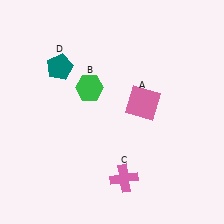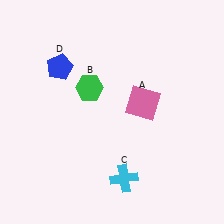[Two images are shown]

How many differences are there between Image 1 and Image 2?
There are 2 differences between the two images.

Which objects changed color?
C changed from pink to cyan. D changed from teal to blue.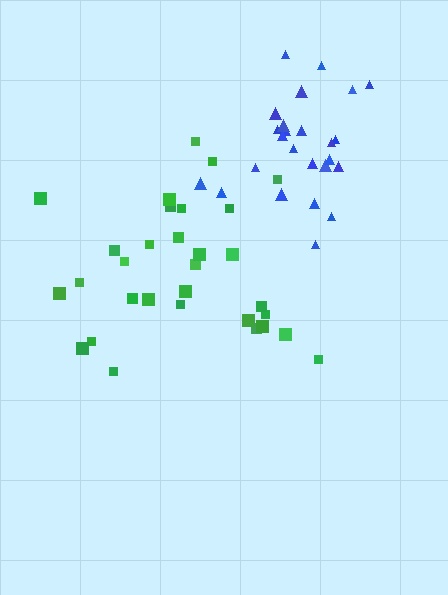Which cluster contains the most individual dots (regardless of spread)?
Green (31).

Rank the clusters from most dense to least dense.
blue, green.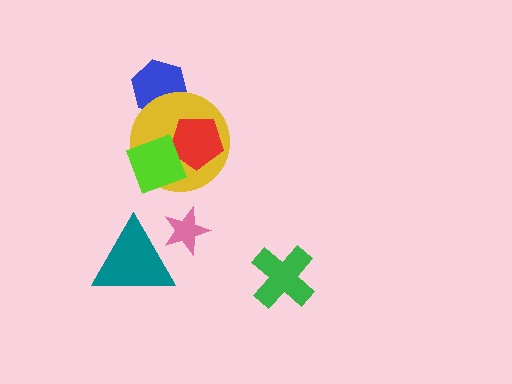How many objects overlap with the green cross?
0 objects overlap with the green cross.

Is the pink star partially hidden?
Yes, it is partially covered by another shape.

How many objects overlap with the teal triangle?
1 object overlaps with the teal triangle.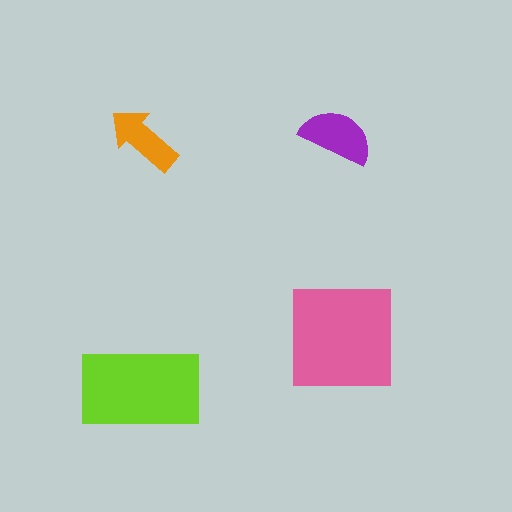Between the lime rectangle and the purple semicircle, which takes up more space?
The lime rectangle.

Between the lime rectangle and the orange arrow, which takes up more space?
The lime rectangle.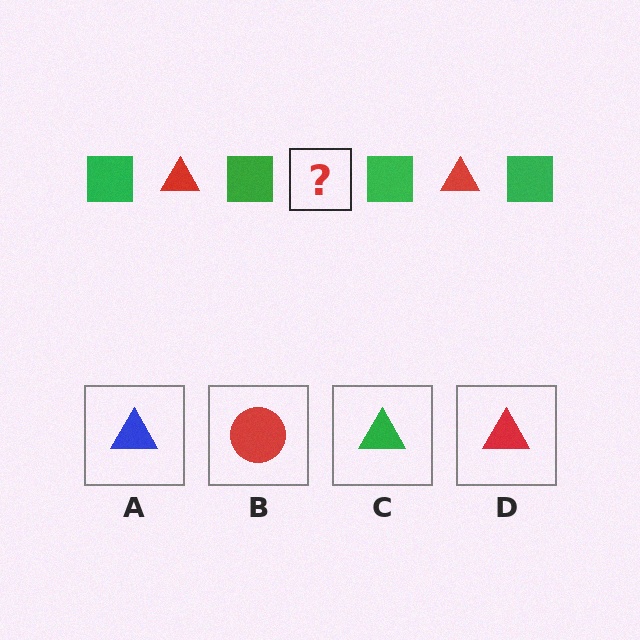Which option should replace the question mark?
Option D.